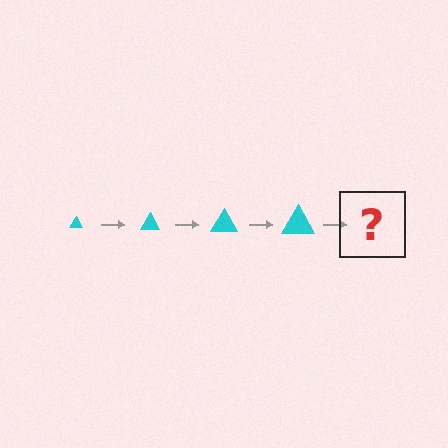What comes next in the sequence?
The next element should be a cyan triangle, larger than the previous one.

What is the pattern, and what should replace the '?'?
The pattern is that the triangle gets progressively larger each step. The '?' should be a cyan triangle, larger than the previous one.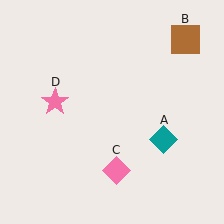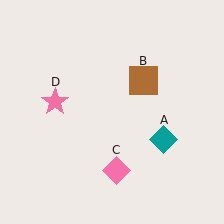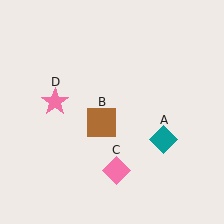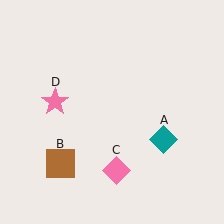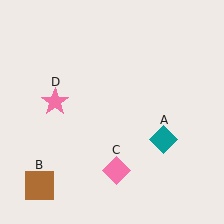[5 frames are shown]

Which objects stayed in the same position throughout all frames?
Teal diamond (object A) and pink diamond (object C) and pink star (object D) remained stationary.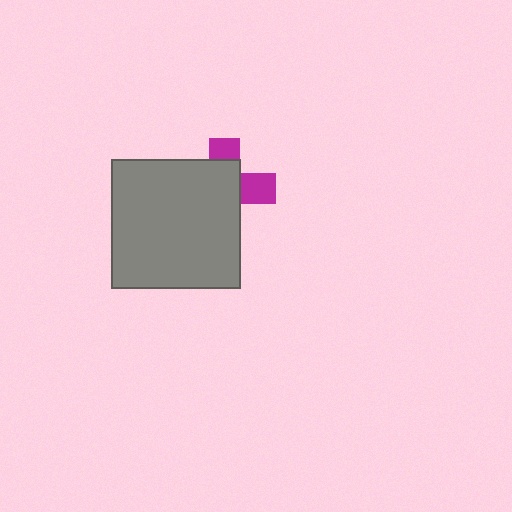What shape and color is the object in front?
The object in front is a gray square.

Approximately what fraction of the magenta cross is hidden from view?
Roughly 68% of the magenta cross is hidden behind the gray square.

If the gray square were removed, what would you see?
You would see the complete magenta cross.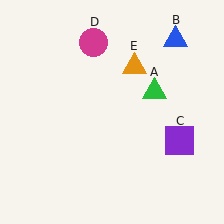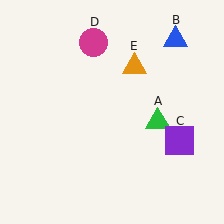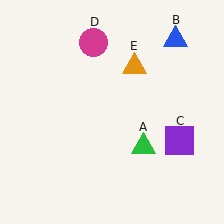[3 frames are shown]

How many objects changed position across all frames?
1 object changed position: green triangle (object A).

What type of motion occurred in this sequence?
The green triangle (object A) rotated clockwise around the center of the scene.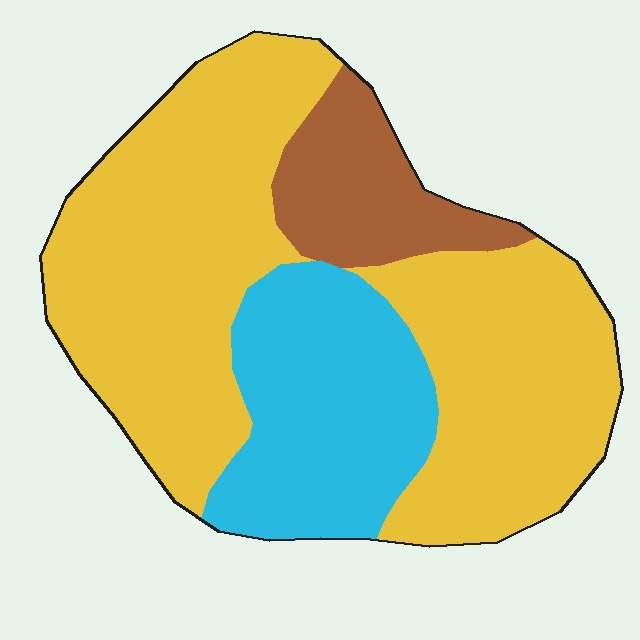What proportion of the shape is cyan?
Cyan takes up between a sixth and a third of the shape.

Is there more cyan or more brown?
Cyan.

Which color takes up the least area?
Brown, at roughly 15%.